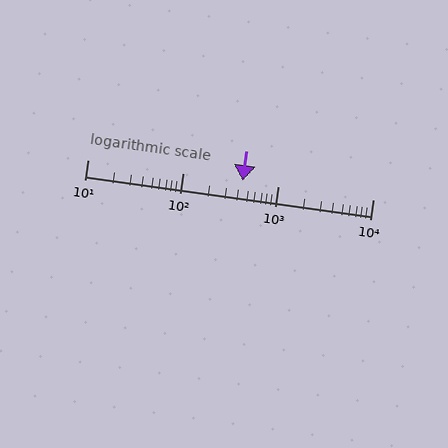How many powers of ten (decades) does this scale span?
The scale spans 3 decades, from 10 to 10000.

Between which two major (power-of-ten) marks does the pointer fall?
The pointer is between 100 and 1000.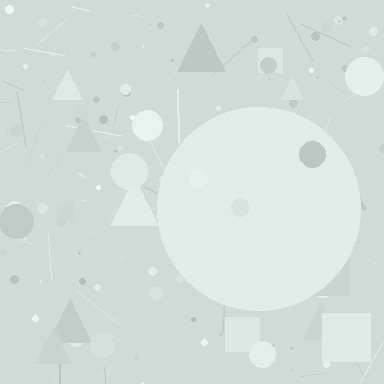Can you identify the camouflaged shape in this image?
The camouflaged shape is a circle.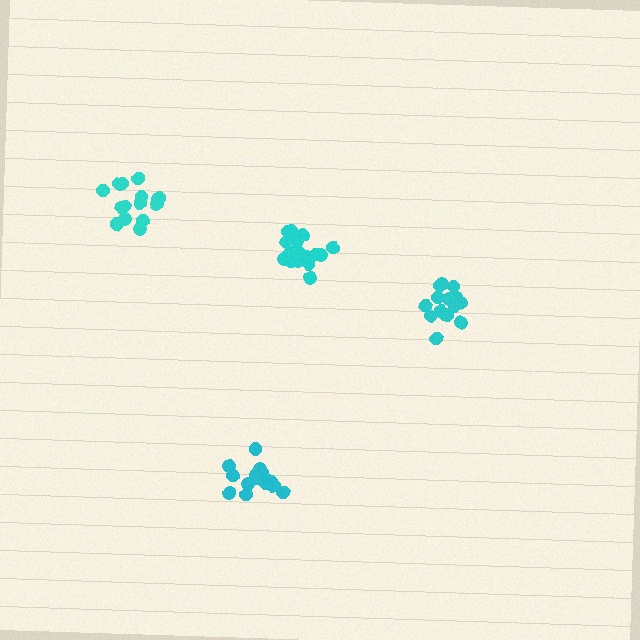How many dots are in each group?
Group 1: 15 dots, Group 2: 19 dots, Group 3: 16 dots, Group 4: 17 dots (67 total).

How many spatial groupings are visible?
There are 4 spatial groupings.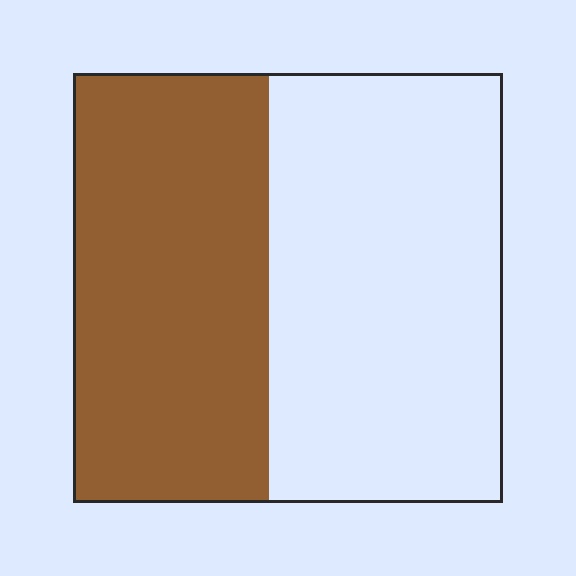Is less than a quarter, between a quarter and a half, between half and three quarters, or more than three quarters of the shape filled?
Between a quarter and a half.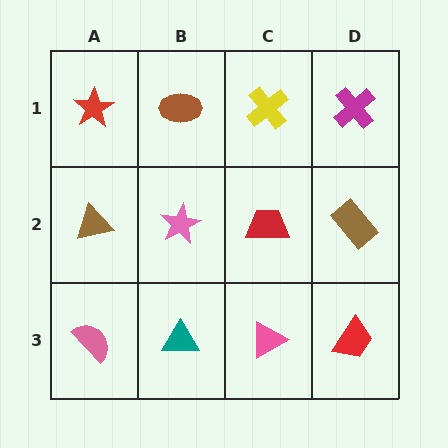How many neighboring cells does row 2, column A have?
3.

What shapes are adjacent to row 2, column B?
A brown ellipse (row 1, column B), a teal triangle (row 3, column B), a brown triangle (row 2, column A), a red trapezoid (row 2, column C).